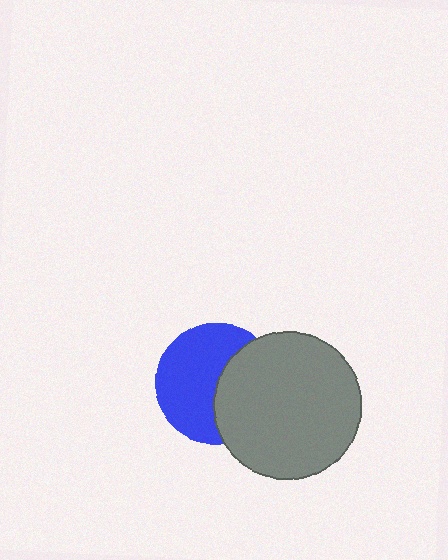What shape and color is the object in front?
The object in front is a gray circle.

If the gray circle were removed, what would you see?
You would see the complete blue circle.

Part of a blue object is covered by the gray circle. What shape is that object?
It is a circle.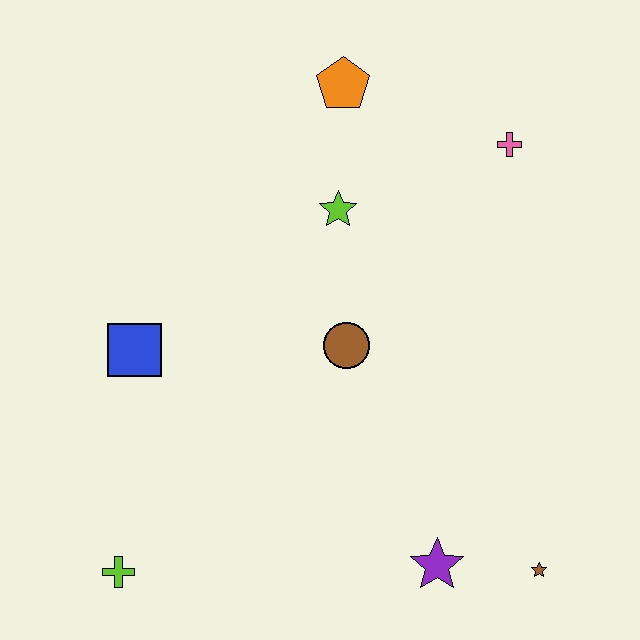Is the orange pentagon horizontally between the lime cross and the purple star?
Yes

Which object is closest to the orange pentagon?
The lime star is closest to the orange pentagon.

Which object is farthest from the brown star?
The orange pentagon is farthest from the brown star.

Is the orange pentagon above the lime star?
Yes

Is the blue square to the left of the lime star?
Yes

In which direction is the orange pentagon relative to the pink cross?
The orange pentagon is to the left of the pink cross.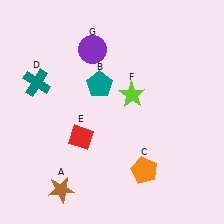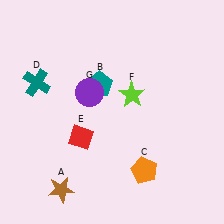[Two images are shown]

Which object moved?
The purple circle (G) moved down.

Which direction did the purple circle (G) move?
The purple circle (G) moved down.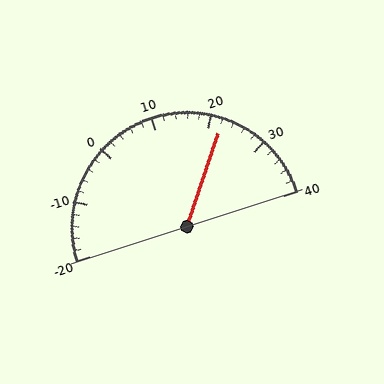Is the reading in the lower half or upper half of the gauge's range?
The reading is in the upper half of the range (-20 to 40).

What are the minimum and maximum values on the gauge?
The gauge ranges from -20 to 40.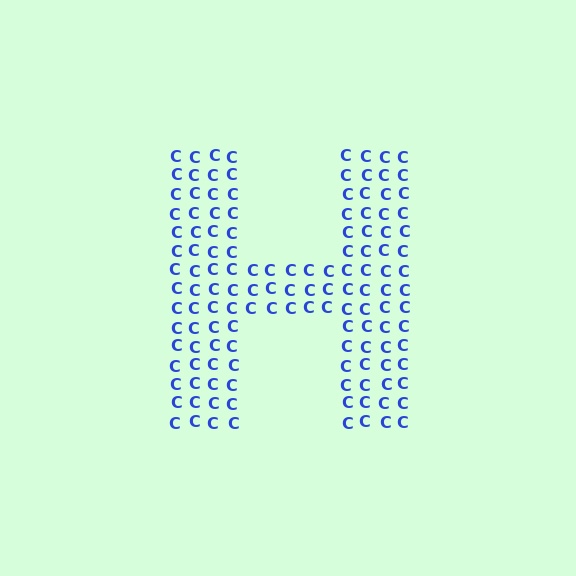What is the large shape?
The large shape is the letter H.